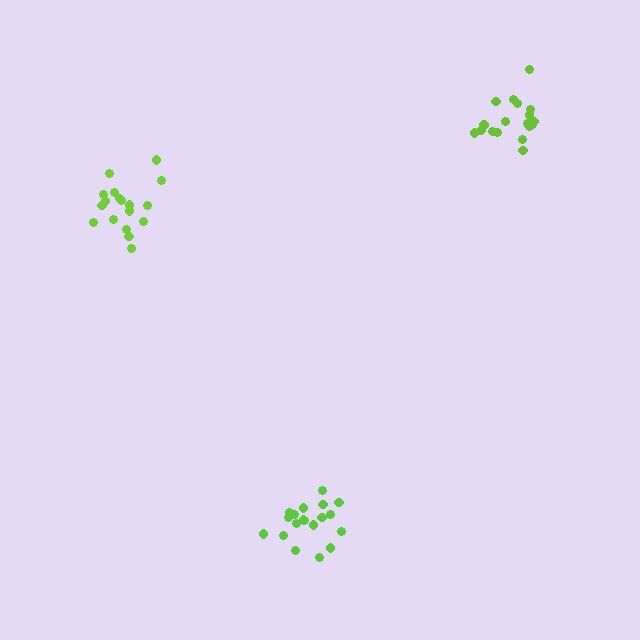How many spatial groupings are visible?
There are 3 spatial groupings.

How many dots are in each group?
Group 1: 19 dots, Group 2: 19 dots, Group 3: 18 dots (56 total).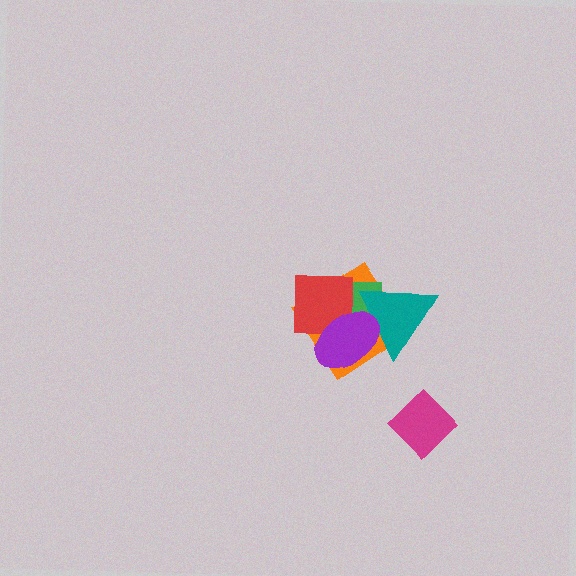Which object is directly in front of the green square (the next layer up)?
The teal triangle is directly in front of the green square.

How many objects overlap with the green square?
4 objects overlap with the green square.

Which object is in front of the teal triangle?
The purple ellipse is in front of the teal triangle.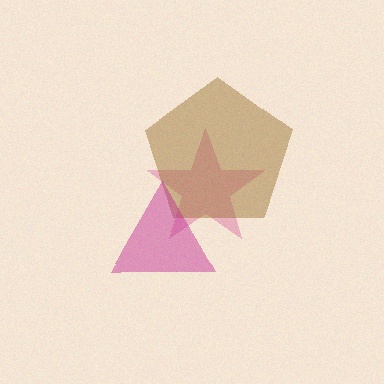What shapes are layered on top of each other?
The layered shapes are: a pink star, a brown pentagon, a magenta triangle.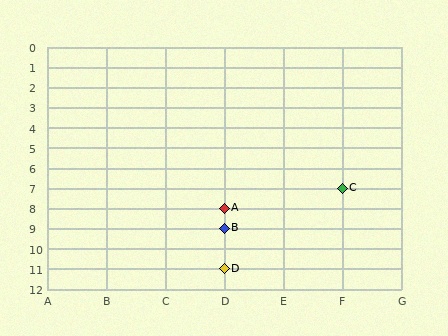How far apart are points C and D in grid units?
Points C and D are 2 columns and 4 rows apart (about 4.5 grid units diagonally).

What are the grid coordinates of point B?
Point B is at grid coordinates (D, 9).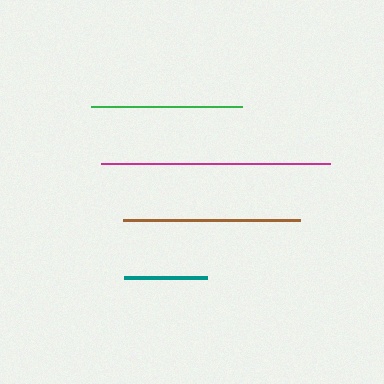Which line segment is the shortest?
The teal line is the shortest at approximately 83 pixels.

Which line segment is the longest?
The magenta line is the longest at approximately 230 pixels.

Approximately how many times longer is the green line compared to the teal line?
The green line is approximately 1.8 times the length of the teal line.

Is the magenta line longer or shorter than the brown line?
The magenta line is longer than the brown line.